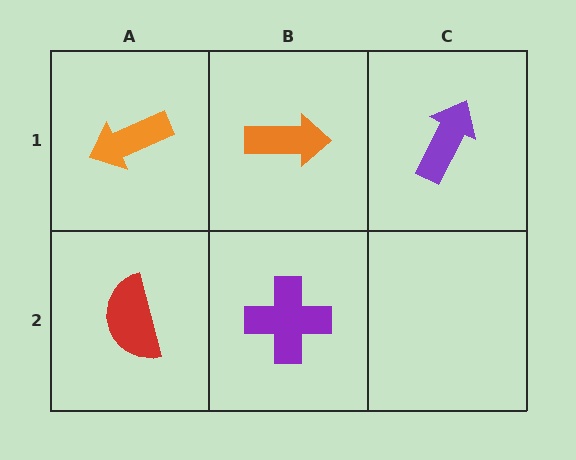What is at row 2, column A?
A red semicircle.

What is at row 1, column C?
A purple arrow.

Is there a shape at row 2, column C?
No, that cell is empty.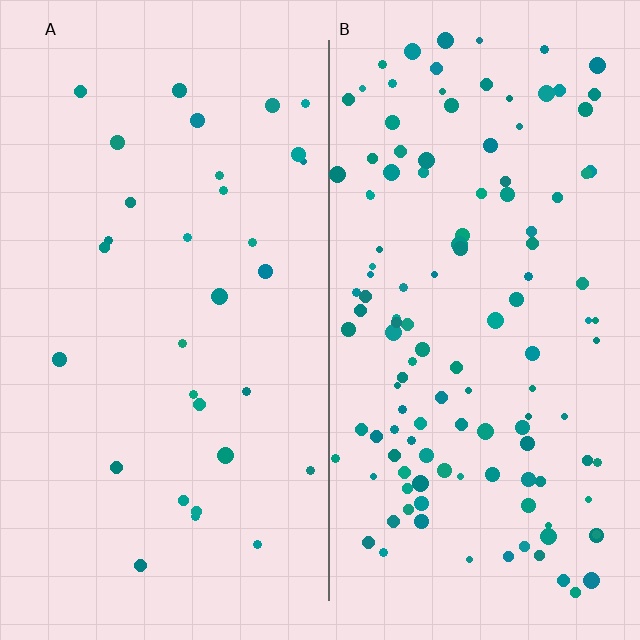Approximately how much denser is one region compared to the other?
Approximately 4.1× — region B over region A.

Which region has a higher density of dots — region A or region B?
B (the right).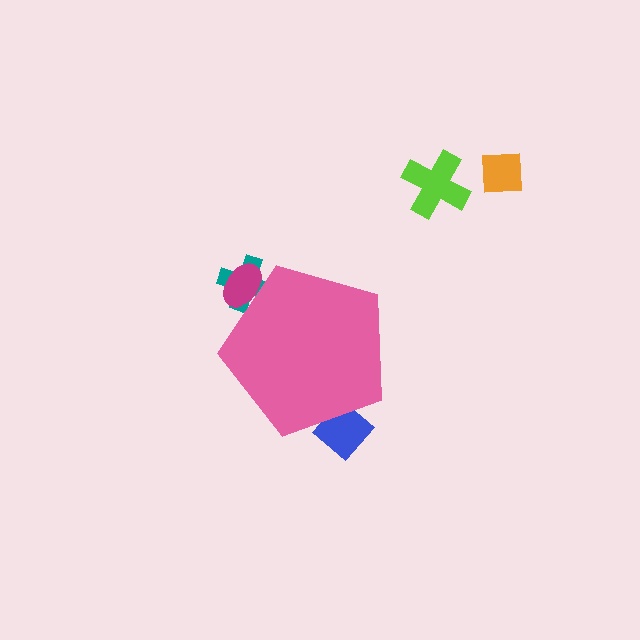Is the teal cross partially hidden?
Yes, the teal cross is partially hidden behind the pink pentagon.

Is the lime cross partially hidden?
No, the lime cross is fully visible.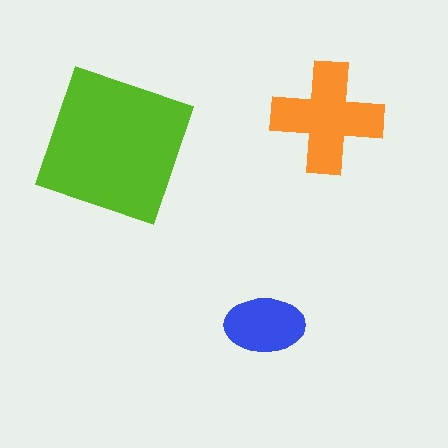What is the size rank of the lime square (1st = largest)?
1st.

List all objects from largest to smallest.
The lime square, the orange cross, the blue ellipse.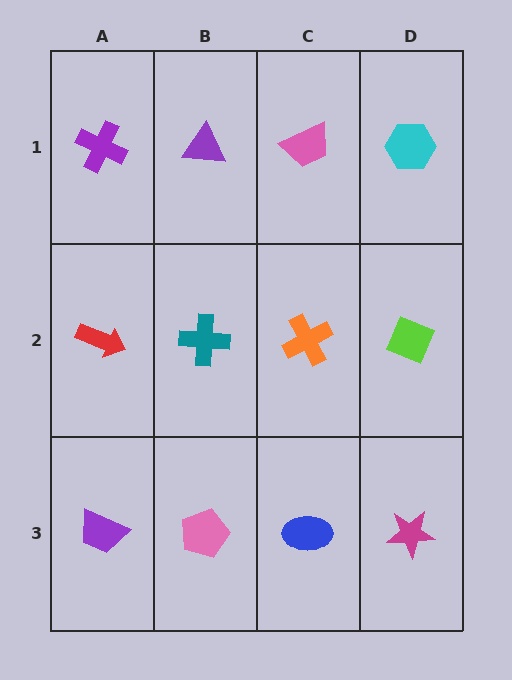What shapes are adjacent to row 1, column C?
An orange cross (row 2, column C), a purple triangle (row 1, column B), a cyan hexagon (row 1, column D).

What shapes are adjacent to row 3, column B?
A teal cross (row 2, column B), a purple trapezoid (row 3, column A), a blue ellipse (row 3, column C).